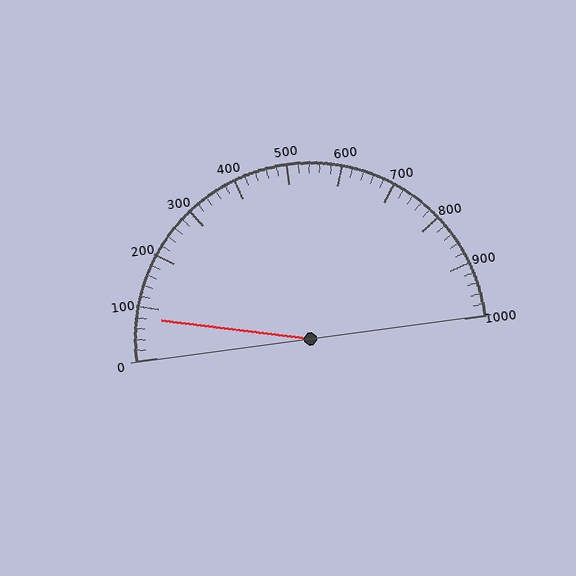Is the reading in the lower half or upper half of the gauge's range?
The reading is in the lower half of the range (0 to 1000).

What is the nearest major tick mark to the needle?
The nearest major tick mark is 100.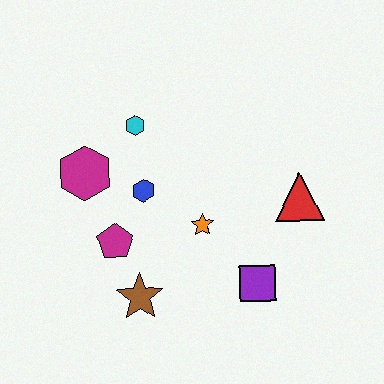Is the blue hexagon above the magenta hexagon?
No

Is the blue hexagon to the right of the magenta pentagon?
Yes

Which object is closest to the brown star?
The magenta pentagon is closest to the brown star.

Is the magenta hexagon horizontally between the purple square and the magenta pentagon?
No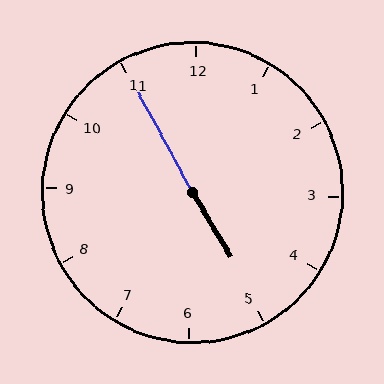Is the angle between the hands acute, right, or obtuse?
It is obtuse.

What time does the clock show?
4:55.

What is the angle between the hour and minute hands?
Approximately 178 degrees.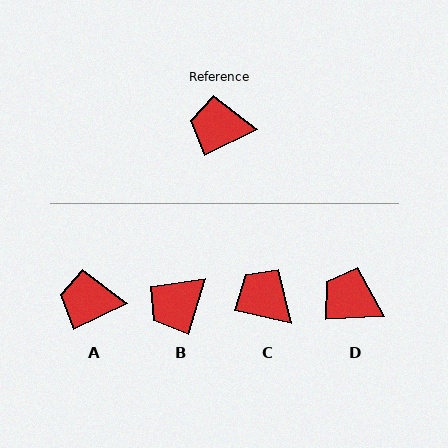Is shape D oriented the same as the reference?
No, it is off by about 23 degrees.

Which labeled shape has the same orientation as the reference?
A.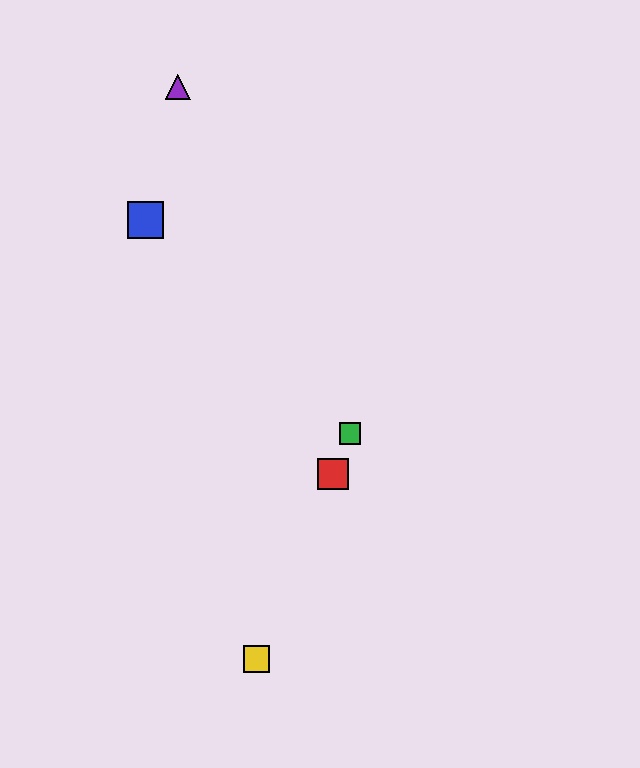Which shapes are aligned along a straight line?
The red square, the green square, the yellow square are aligned along a straight line.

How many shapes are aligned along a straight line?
3 shapes (the red square, the green square, the yellow square) are aligned along a straight line.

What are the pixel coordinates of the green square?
The green square is at (350, 433).